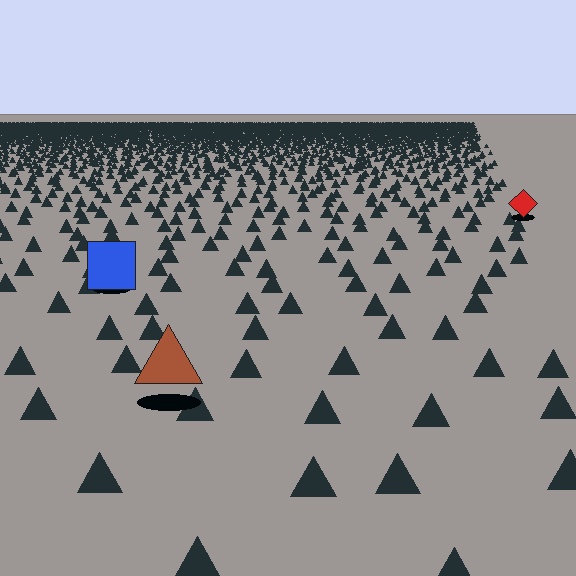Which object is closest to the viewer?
The brown triangle is closest. The texture marks near it are larger and more spread out.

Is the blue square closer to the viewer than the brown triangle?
No. The brown triangle is closer — you can tell from the texture gradient: the ground texture is coarser near it.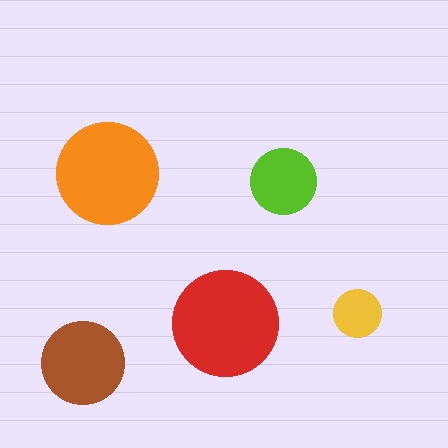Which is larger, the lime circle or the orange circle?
The orange one.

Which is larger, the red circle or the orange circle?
The red one.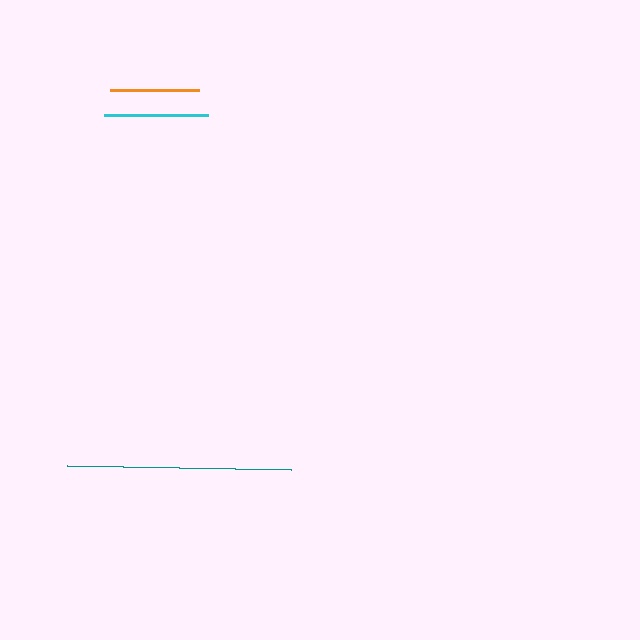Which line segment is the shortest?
The orange line is the shortest at approximately 89 pixels.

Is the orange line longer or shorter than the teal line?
The teal line is longer than the orange line.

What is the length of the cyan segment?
The cyan segment is approximately 104 pixels long.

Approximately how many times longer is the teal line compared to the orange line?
The teal line is approximately 2.5 times the length of the orange line.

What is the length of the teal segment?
The teal segment is approximately 223 pixels long.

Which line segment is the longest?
The teal line is the longest at approximately 223 pixels.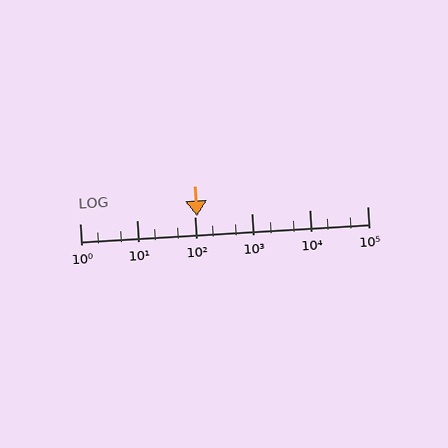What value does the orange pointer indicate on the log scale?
The pointer indicates approximately 110.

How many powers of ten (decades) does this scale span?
The scale spans 5 decades, from 1 to 100000.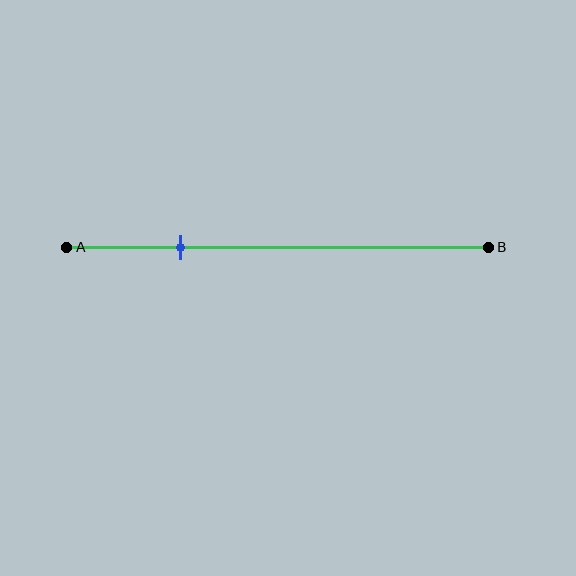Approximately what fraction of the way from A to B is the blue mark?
The blue mark is approximately 25% of the way from A to B.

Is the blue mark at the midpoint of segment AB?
No, the mark is at about 25% from A, not at the 50% midpoint.